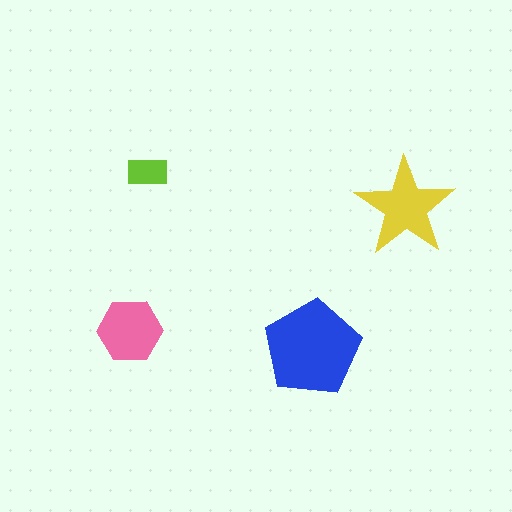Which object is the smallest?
The lime rectangle.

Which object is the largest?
The blue pentagon.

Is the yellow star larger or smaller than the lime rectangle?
Larger.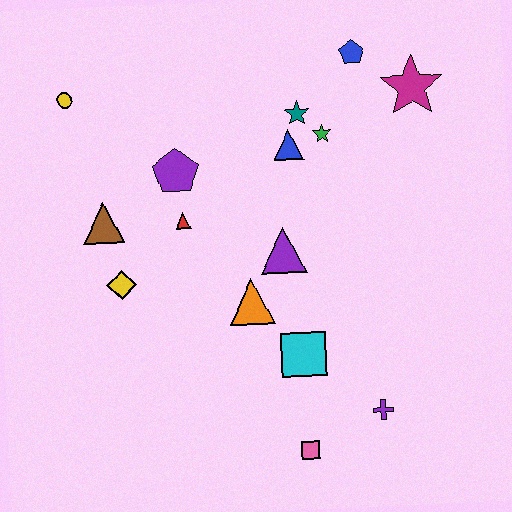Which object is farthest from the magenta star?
The pink square is farthest from the magenta star.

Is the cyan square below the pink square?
No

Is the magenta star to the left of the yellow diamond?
No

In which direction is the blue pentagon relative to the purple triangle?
The blue pentagon is above the purple triangle.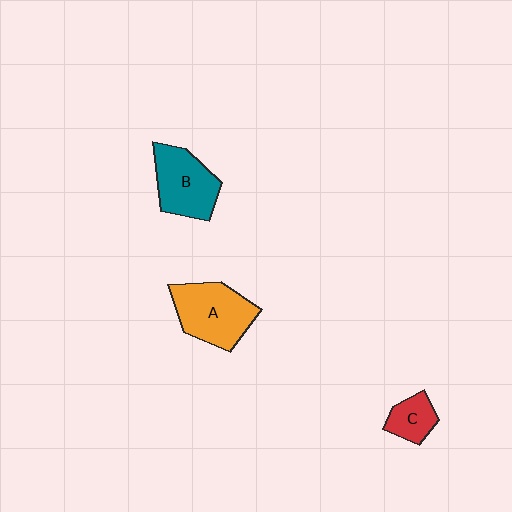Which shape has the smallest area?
Shape C (red).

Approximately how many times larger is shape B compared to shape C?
Approximately 2.0 times.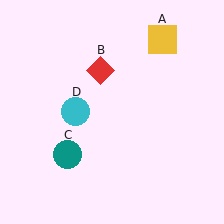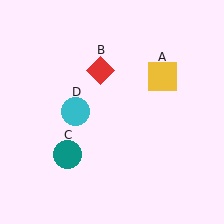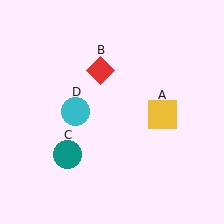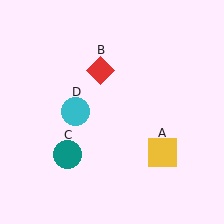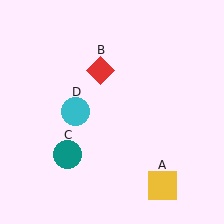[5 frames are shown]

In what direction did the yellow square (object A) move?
The yellow square (object A) moved down.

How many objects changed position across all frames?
1 object changed position: yellow square (object A).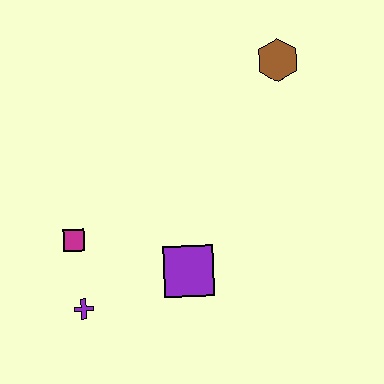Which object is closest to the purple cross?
The magenta square is closest to the purple cross.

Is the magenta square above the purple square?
Yes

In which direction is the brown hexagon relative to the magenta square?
The brown hexagon is to the right of the magenta square.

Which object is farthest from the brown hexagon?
The purple cross is farthest from the brown hexagon.